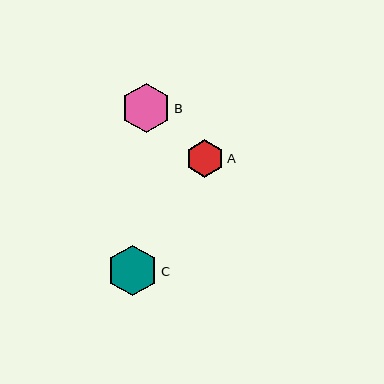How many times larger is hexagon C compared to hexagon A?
Hexagon C is approximately 1.3 times the size of hexagon A.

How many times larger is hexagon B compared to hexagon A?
Hexagon B is approximately 1.3 times the size of hexagon A.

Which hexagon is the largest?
Hexagon C is the largest with a size of approximately 51 pixels.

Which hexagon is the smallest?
Hexagon A is the smallest with a size of approximately 38 pixels.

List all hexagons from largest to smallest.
From largest to smallest: C, B, A.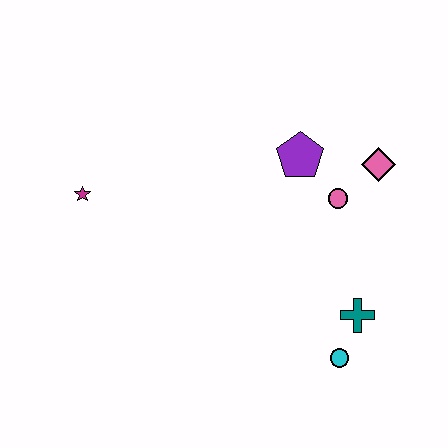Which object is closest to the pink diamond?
The pink circle is closest to the pink diamond.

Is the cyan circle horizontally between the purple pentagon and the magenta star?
No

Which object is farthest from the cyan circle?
The magenta star is farthest from the cyan circle.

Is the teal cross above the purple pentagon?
No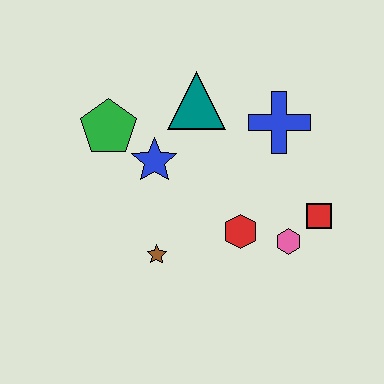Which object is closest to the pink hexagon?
The red square is closest to the pink hexagon.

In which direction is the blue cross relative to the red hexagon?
The blue cross is above the red hexagon.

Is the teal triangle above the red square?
Yes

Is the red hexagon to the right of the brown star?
Yes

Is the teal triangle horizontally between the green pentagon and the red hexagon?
Yes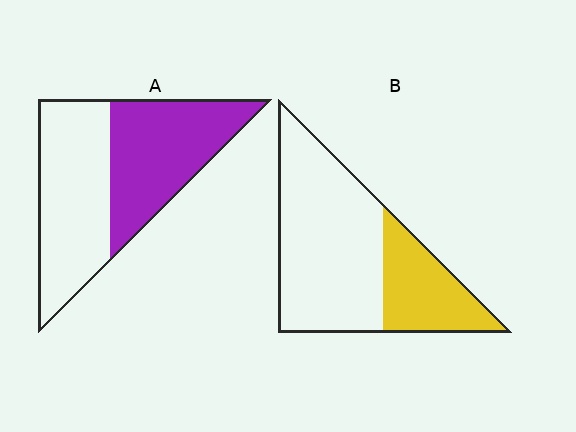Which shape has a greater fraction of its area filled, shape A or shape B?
Shape A.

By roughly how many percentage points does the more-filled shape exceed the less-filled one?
By roughly 20 percentage points (A over B).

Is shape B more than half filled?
No.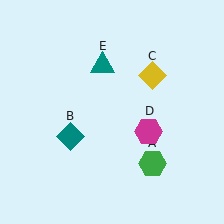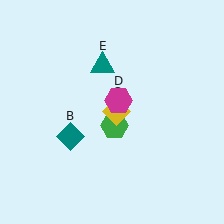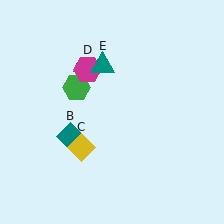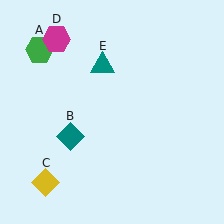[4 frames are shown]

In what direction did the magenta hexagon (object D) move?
The magenta hexagon (object D) moved up and to the left.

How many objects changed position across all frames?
3 objects changed position: green hexagon (object A), yellow diamond (object C), magenta hexagon (object D).